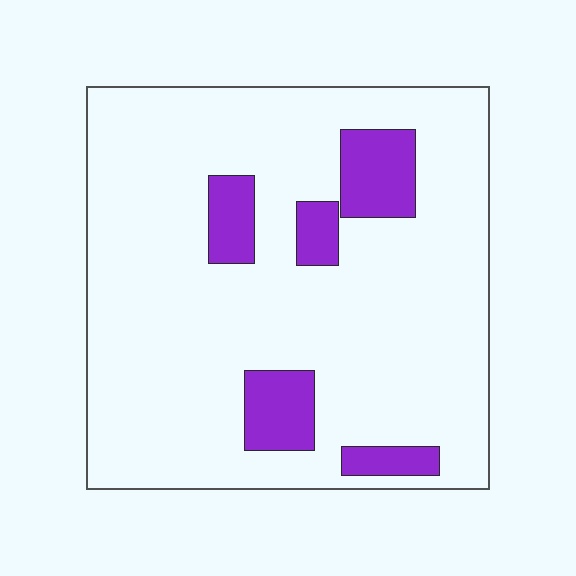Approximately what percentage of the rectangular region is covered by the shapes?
Approximately 15%.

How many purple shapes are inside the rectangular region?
5.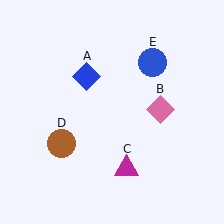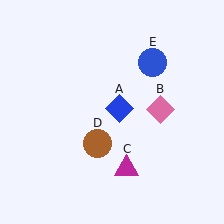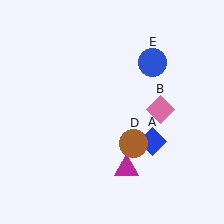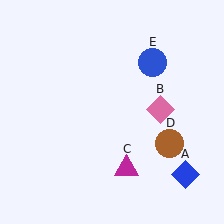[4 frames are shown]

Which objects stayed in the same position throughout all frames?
Pink diamond (object B) and magenta triangle (object C) and blue circle (object E) remained stationary.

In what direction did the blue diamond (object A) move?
The blue diamond (object A) moved down and to the right.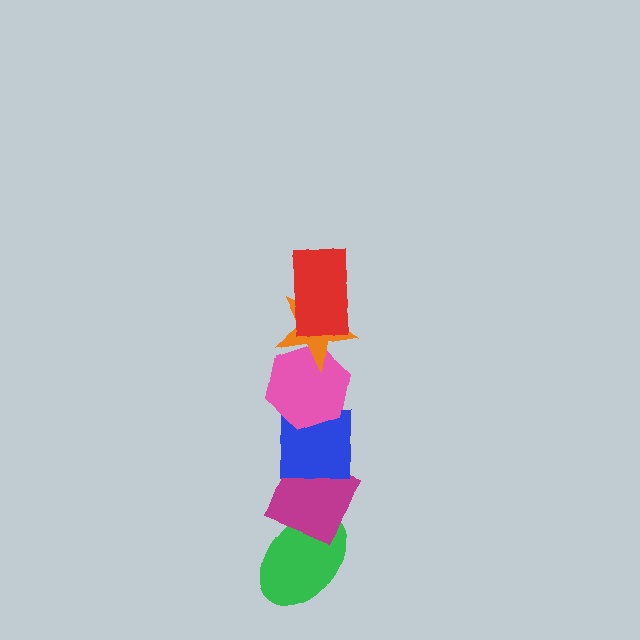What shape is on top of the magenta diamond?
The blue square is on top of the magenta diamond.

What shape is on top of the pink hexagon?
The orange star is on top of the pink hexagon.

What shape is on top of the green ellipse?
The magenta diamond is on top of the green ellipse.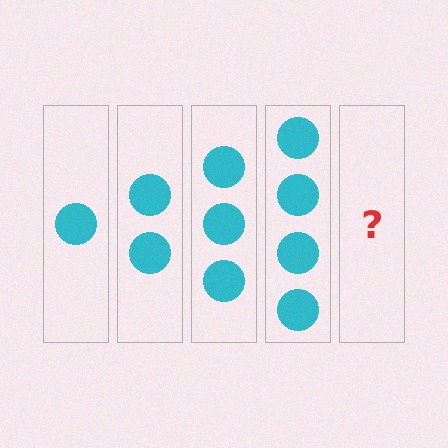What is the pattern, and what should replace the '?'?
The pattern is that each step adds one more circle. The '?' should be 5 circles.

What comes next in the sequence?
The next element should be 5 circles.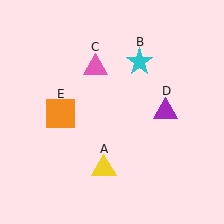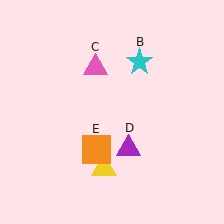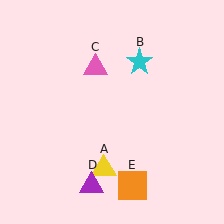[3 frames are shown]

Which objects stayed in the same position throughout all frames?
Yellow triangle (object A) and cyan star (object B) and pink triangle (object C) remained stationary.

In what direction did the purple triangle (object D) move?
The purple triangle (object D) moved down and to the left.